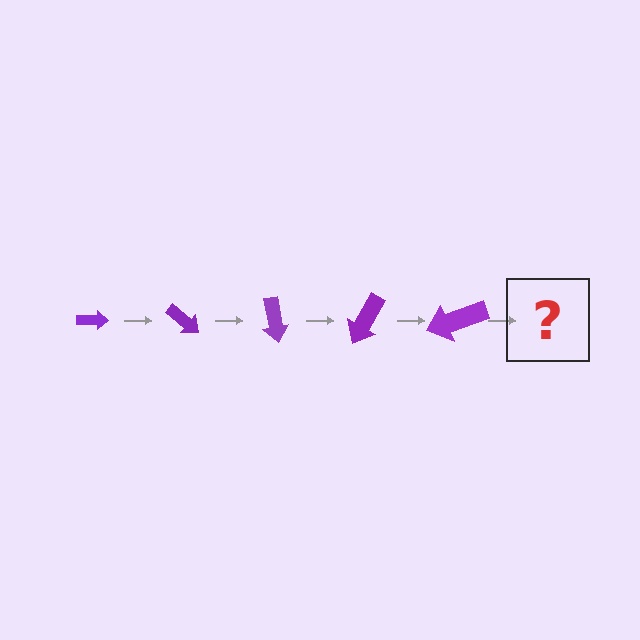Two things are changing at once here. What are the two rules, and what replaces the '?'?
The two rules are that the arrow grows larger each step and it rotates 40 degrees each step. The '?' should be an arrow, larger than the previous one and rotated 200 degrees from the start.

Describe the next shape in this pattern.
It should be an arrow, larger than the previous one and rotated 200 degrees from the start.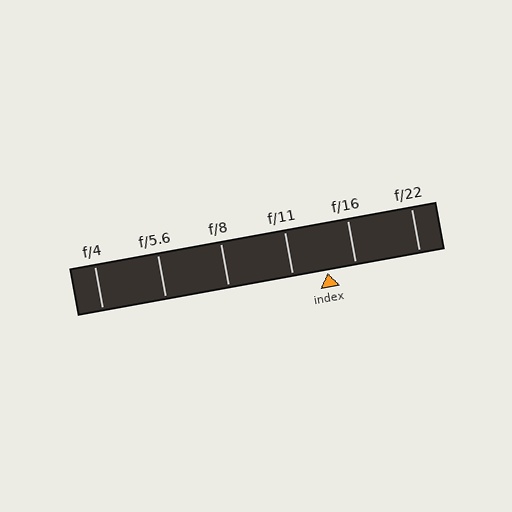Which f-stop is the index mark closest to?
The index mark is closest to f/16.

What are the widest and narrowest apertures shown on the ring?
The widest aperture shown is f/4 and the narrowest is f/22.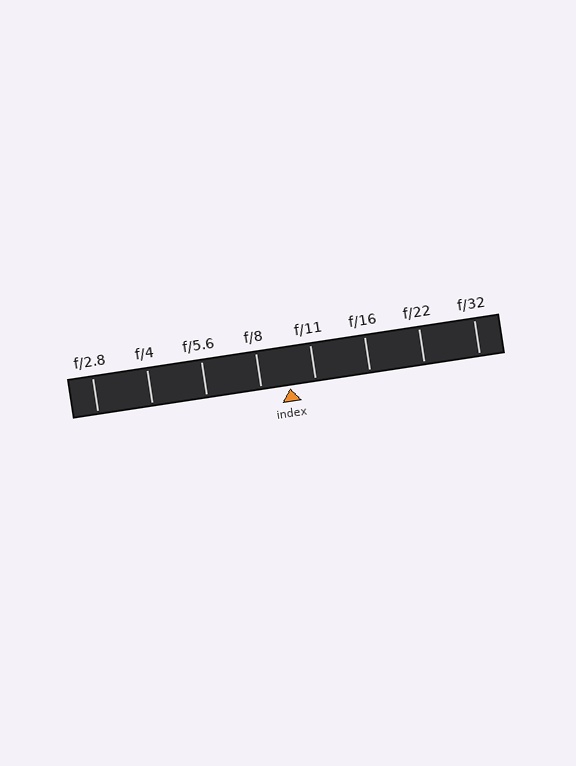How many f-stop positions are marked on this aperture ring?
There are 8 f-stop positions marked.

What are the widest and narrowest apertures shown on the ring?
The widest aperture shown is f/2.8 and the narrowest is f/32.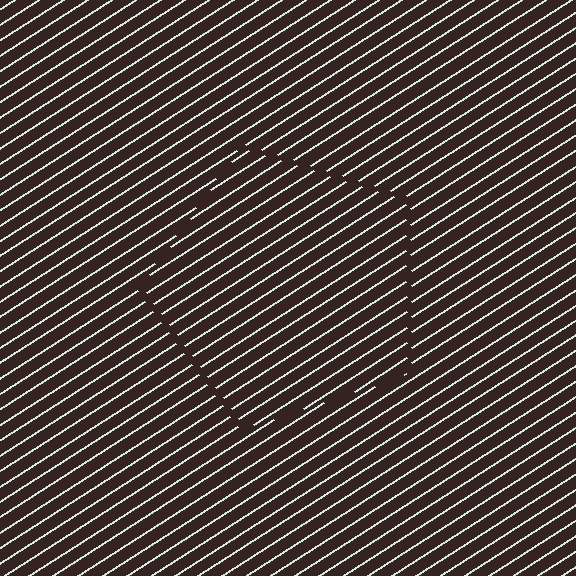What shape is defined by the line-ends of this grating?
An illusory pentagon. The interior of the shape contains the same grating, shifted by half a period — the contour is defined by the phase discontinuity where line-ends from the inner and outer gratings abut.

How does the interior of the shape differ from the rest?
The interior of the shape contains the same grating, shifted by half a period — the contour is defined by the phase discontinuity where line-ends from the inner and outer gratings abut.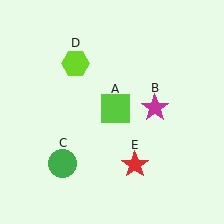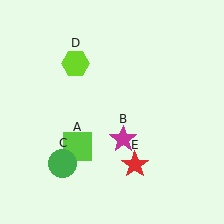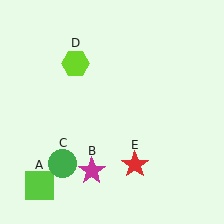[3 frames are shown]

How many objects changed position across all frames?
2 objects changed position: lime square (object A), magenta star (object B).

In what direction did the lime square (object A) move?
The lime square (object A) moved down and to the left.